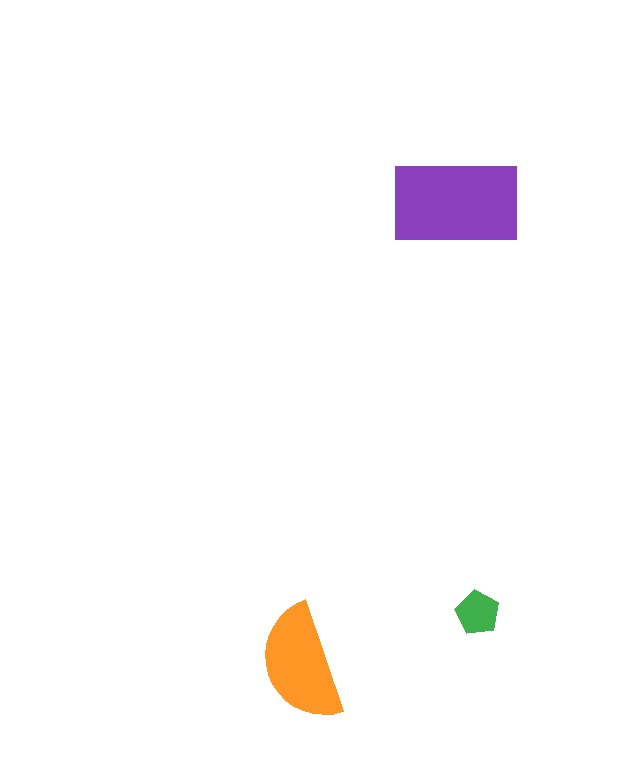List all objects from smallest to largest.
The green pentagon, the orange semicircle, the purple rectangle.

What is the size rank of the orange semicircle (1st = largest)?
2nd.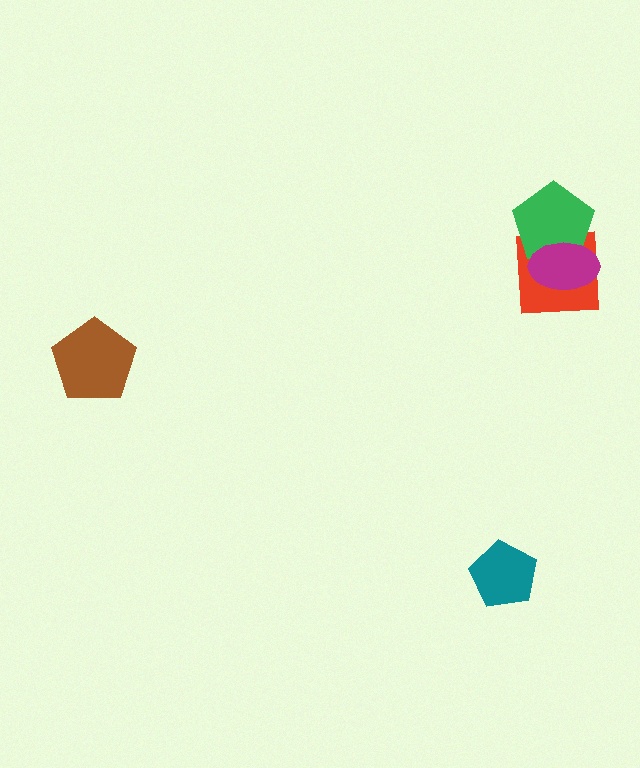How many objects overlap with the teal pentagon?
0 objects overlap with the teal pentagon.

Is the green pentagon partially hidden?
Yes, it is partially covered by another shape.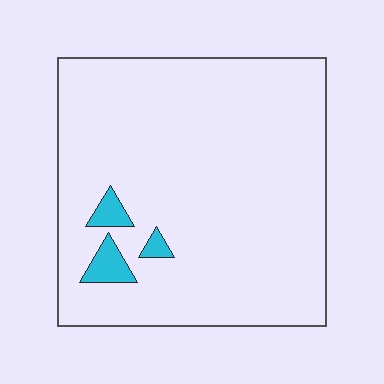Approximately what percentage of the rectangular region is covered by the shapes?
Approximately 5%.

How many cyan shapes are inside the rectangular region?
3.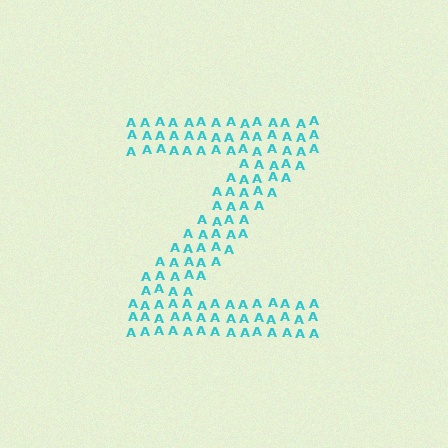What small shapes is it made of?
It is made of small letter A's.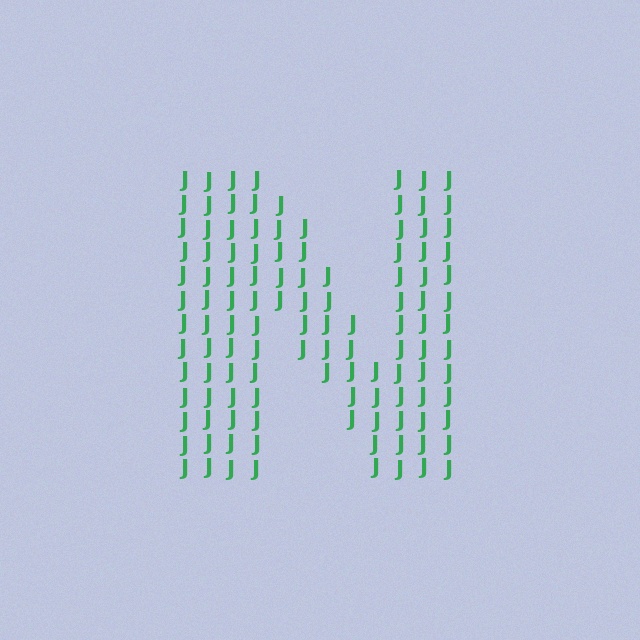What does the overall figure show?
The overall figure shows the letter N.